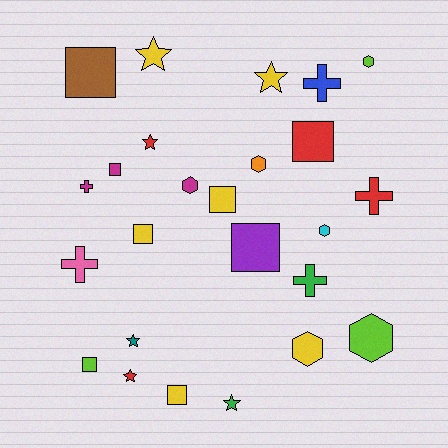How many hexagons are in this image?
There are 6 hexagons.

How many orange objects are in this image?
There is 1 orange object.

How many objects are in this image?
There are 25 objects.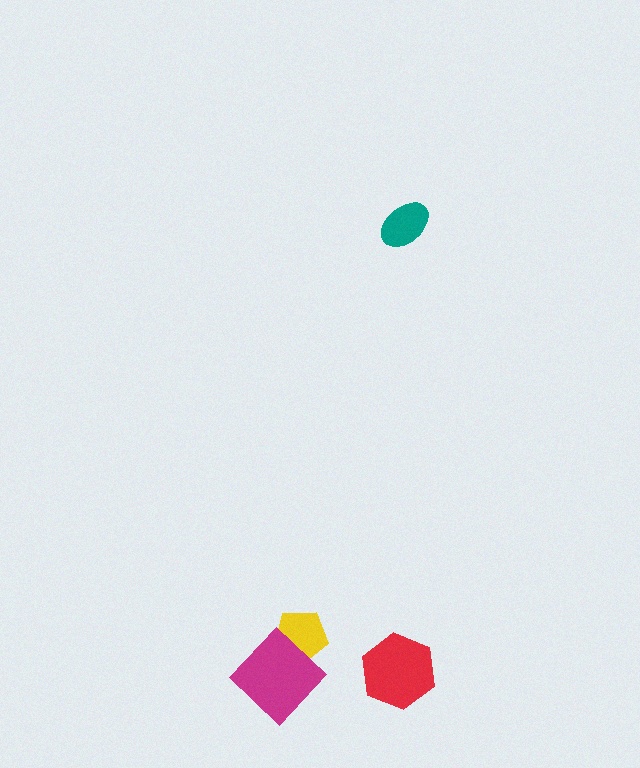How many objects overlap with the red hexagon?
0 objects overlap with the red hexagon.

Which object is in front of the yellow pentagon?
The magenta diamond is in front of the yellow pentagon.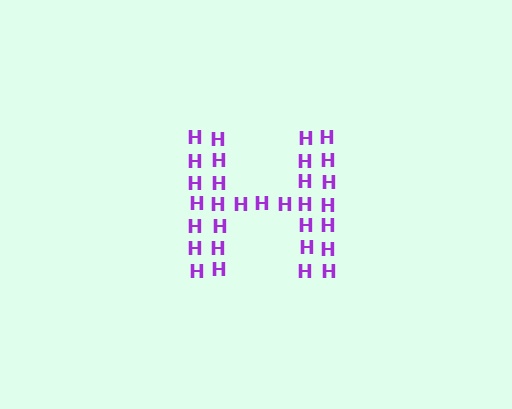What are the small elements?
The small elements are letter H's.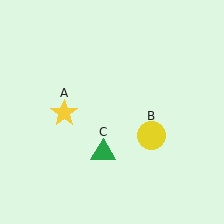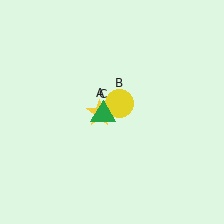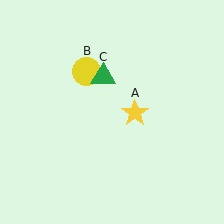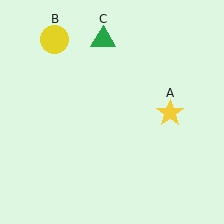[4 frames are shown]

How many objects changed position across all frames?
3 objects changed position: yellow star (object A), yellow circle (object B), green triangle (object C).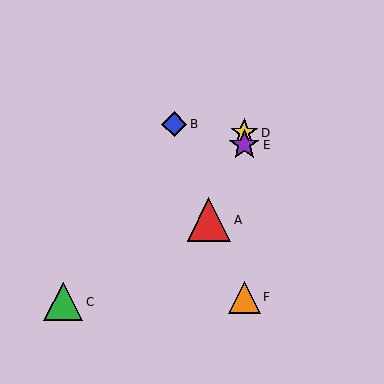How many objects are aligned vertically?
3 objects (D, E, F) are aligned vertically.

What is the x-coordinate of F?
Object F is at x≈244.